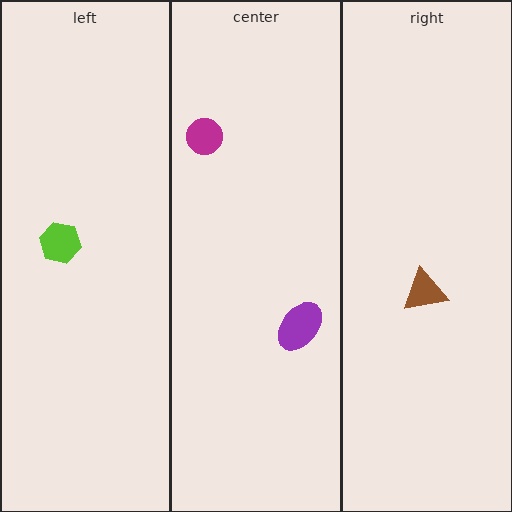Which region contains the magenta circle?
The center region.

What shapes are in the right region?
The brown triangle.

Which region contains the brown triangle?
The right region.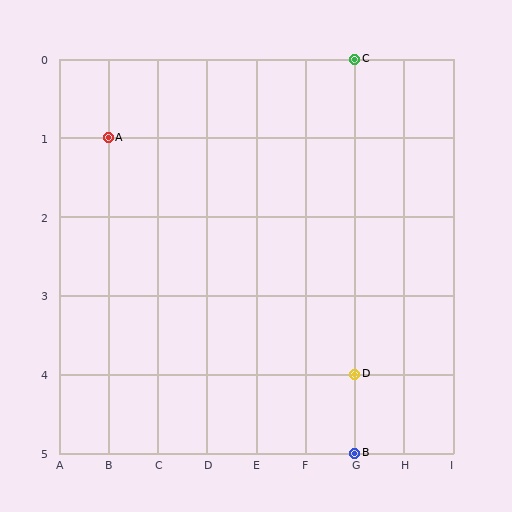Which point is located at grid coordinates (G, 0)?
Point C is at (G, 0).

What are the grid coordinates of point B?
Point B is at grid coordinates (G, 5).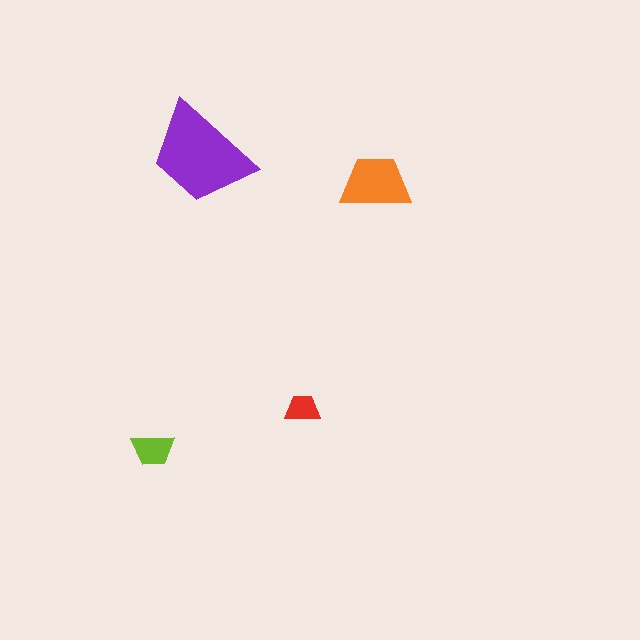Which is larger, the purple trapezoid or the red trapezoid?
The purple one.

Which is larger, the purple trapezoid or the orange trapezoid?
The purple one.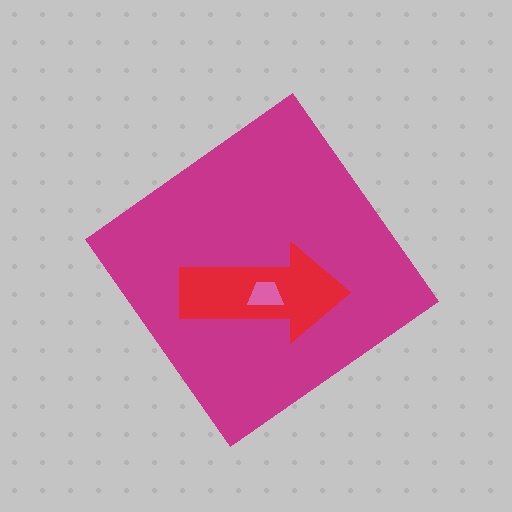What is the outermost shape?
The magenta diamond.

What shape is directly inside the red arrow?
The pink trapezoid.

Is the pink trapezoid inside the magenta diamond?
Yes.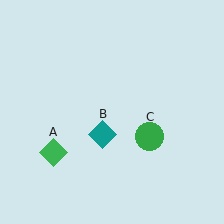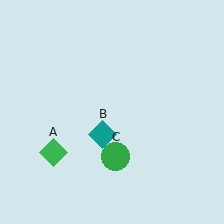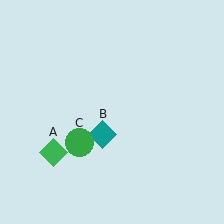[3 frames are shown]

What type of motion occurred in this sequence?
The green circle (object C) rotated clockwise around the center of the scene.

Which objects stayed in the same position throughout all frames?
Green diamond (object A) and teal diamond (object B) remained stationary.